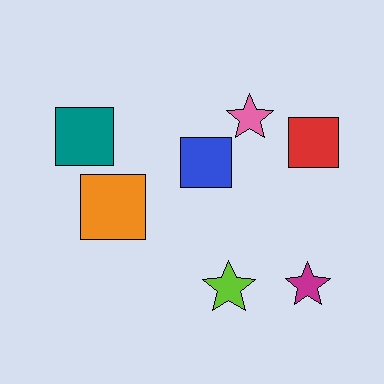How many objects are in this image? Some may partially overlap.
There are 7 objects.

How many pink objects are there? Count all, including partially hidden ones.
There is 1 pink object.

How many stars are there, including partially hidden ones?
There are 3 stars.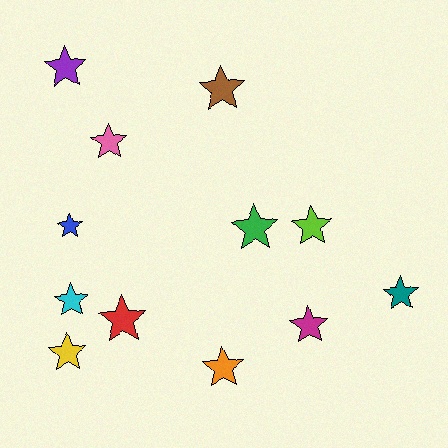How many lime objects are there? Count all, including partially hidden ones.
There is 1 lime object.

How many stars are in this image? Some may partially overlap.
There are 12 stars.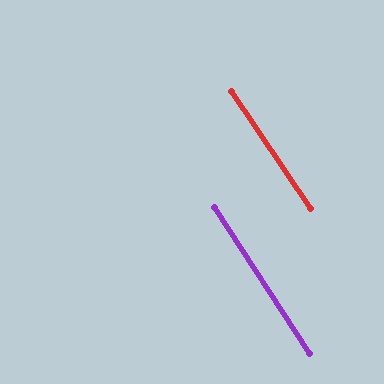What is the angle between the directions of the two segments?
Approximately 1 degree.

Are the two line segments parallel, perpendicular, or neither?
Parallel — their directions differ by only 0.9°.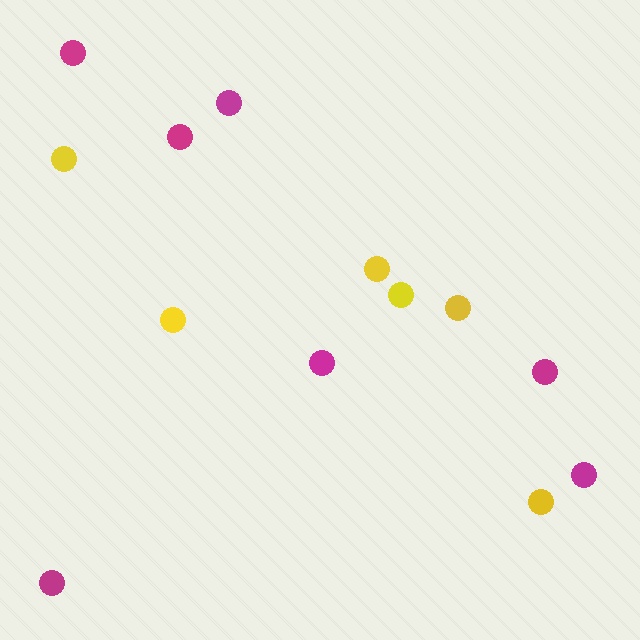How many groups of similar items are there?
There are 2 groups: one group of yellow circles (6) and one group of magenta circles (7).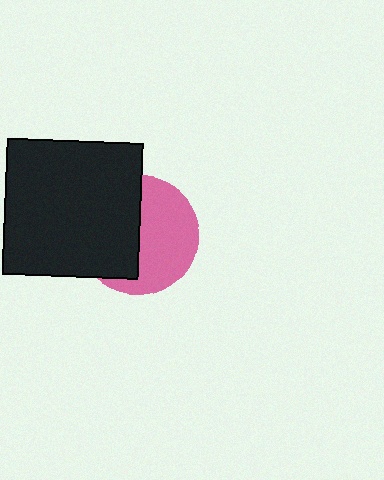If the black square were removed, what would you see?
You would see the complete pink circle.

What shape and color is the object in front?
The object in front is a black square.